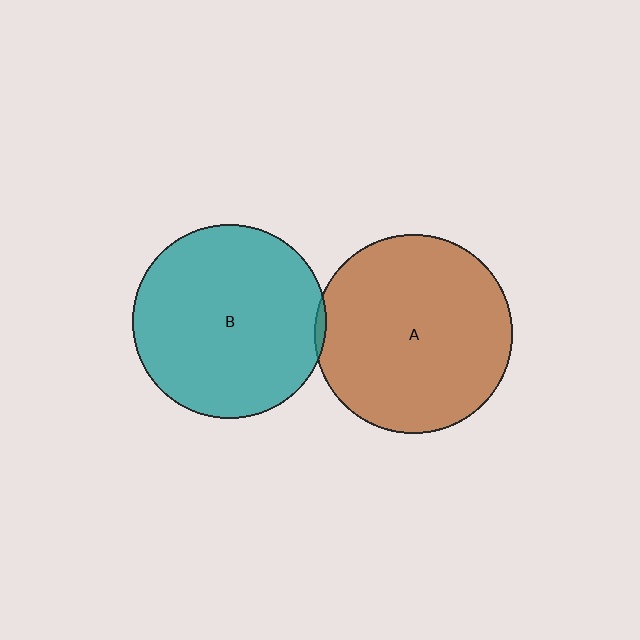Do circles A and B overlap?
Yes.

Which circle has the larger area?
Circle A (brown).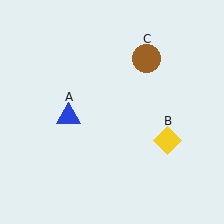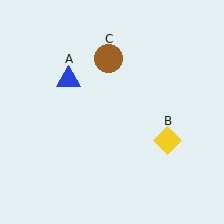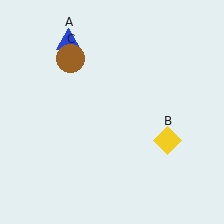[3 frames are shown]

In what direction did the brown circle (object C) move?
The brown circle (object C) moved left.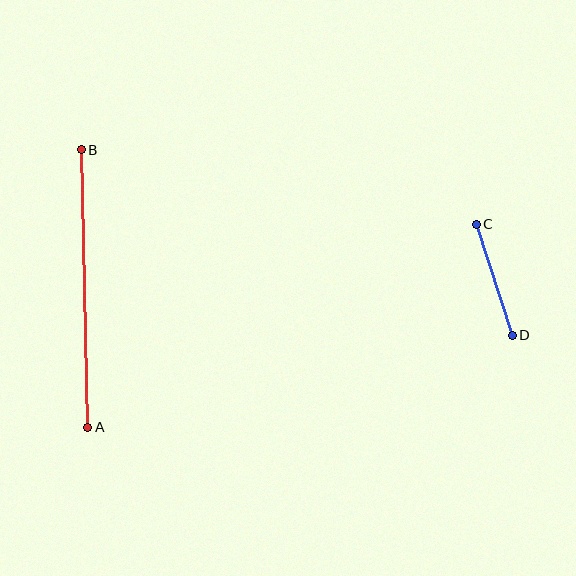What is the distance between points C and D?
The distance is approximately 116 pixels.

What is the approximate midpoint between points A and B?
The midpoint is at approximately (85, 288) pixels.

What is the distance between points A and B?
The distance is approximately 278 pixels.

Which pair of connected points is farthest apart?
Points A and B are farthest apart.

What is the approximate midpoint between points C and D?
The midpoint is at approximately (494, 280) pixels.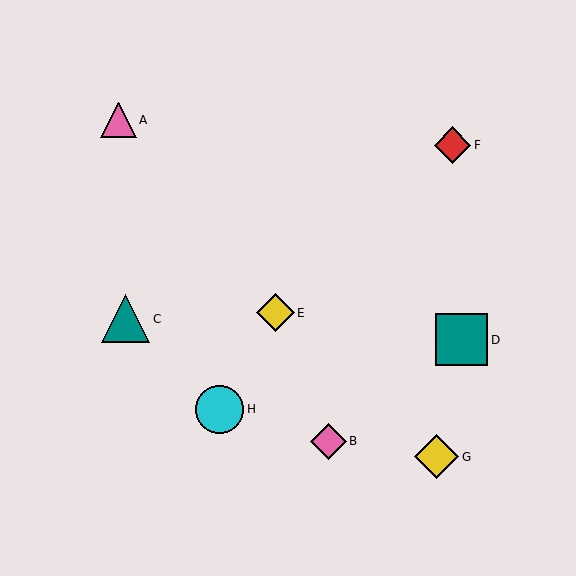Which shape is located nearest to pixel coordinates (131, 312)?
The teal triangle (labeled C) at (126, 319) is nearest to that location.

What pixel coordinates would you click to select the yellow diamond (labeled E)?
Click at (275, 313) to select the yellow diamond E.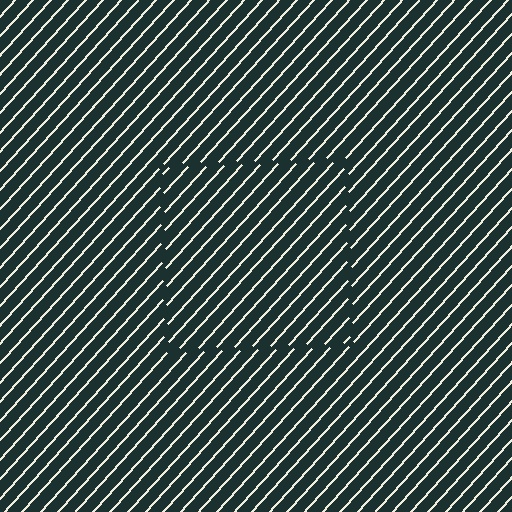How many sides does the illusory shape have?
4 sides — the line-ends trace a square.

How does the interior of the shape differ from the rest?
The interior of the shape contains the same grating, shifted by half a period — the contour is defined by the phase discontinuity where line-ends from the inner and outer gratings abut.